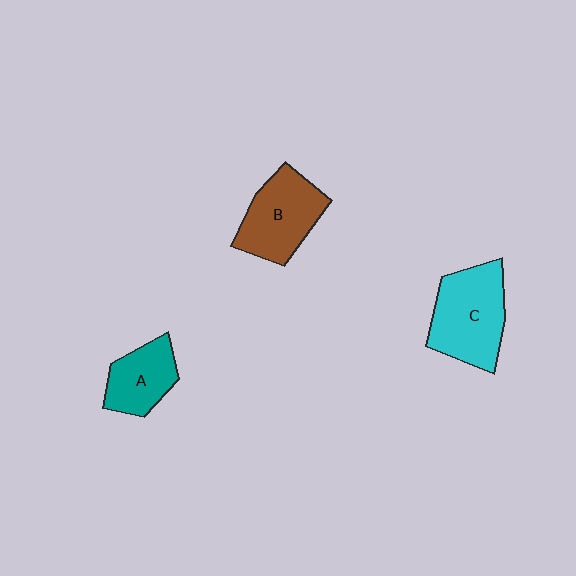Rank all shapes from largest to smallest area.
From largest to smallest: C (cyan), B (brown), A (teal).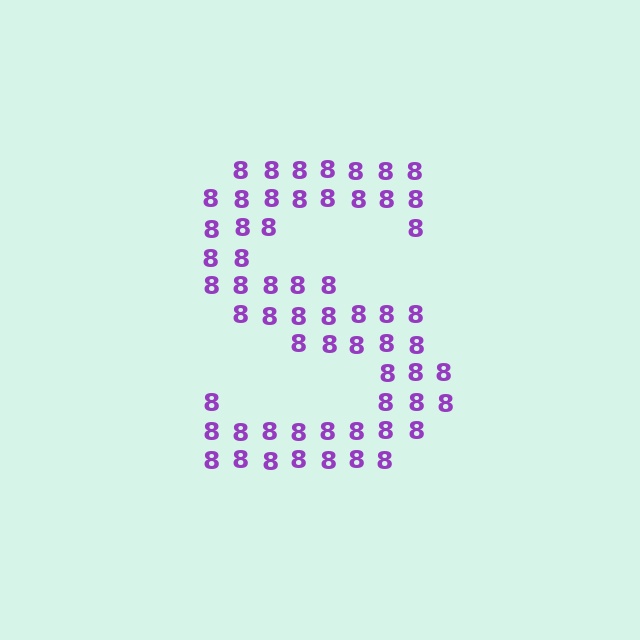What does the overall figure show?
The overall figure shows the letter S.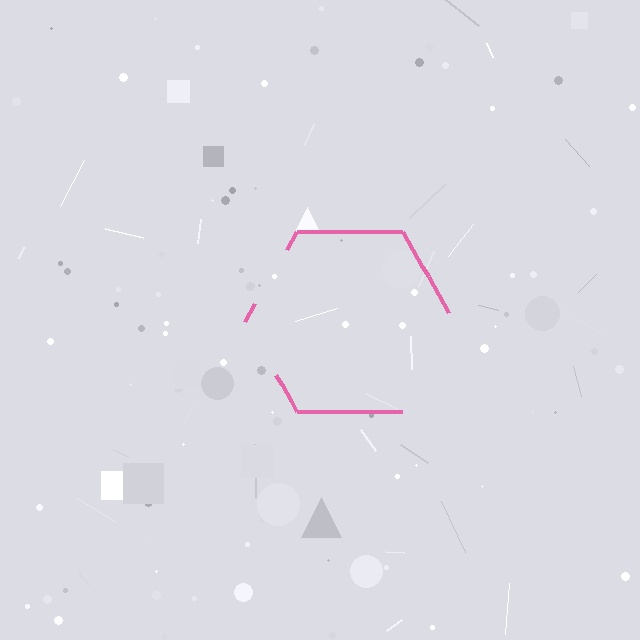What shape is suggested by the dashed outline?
The dashed outline suggests a hexagon.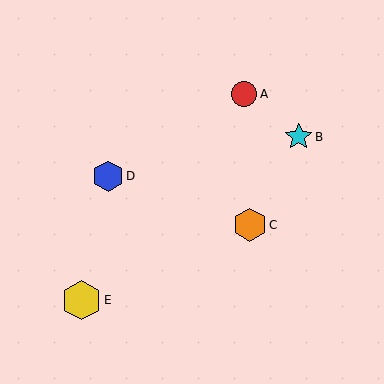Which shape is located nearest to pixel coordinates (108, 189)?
The blue hexagon (labeled D) at (108, 176) is nearest to that location.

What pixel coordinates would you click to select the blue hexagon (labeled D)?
Click at (108, 176) to select the blue hexagon D.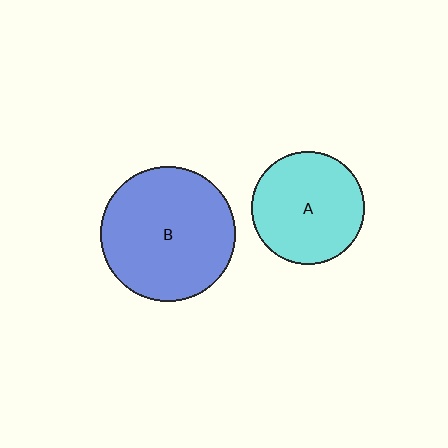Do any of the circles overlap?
No, none of the circles overlap.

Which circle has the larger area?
Circle B (blue).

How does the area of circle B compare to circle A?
Approximately 1.4 times.